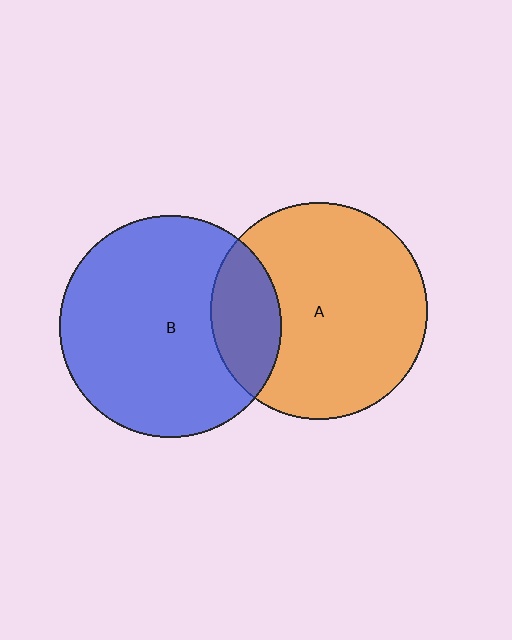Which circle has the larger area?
Circle B (blue).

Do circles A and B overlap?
Yes.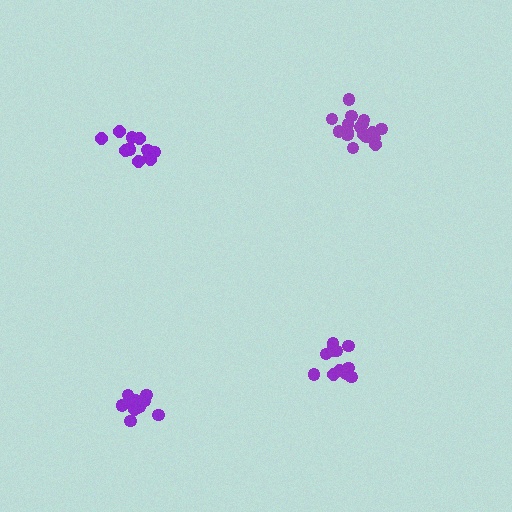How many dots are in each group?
Group 1: 17 dots, Group 2: 12 dots, Group 3: 12 dots, Group 4: 12 dots (53 total).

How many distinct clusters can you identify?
There are 4 distinct clusters.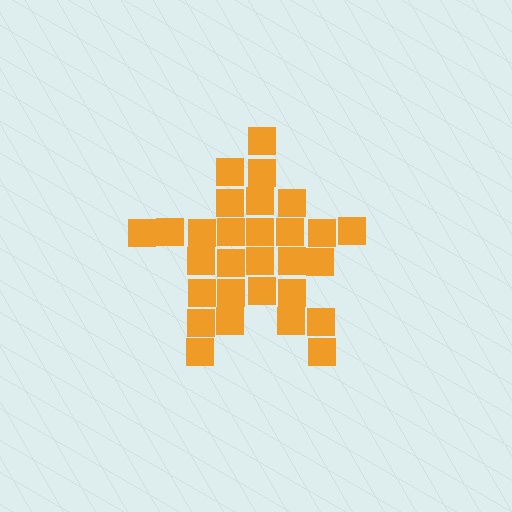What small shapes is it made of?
It is made of small squares.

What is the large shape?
The large shape is a star.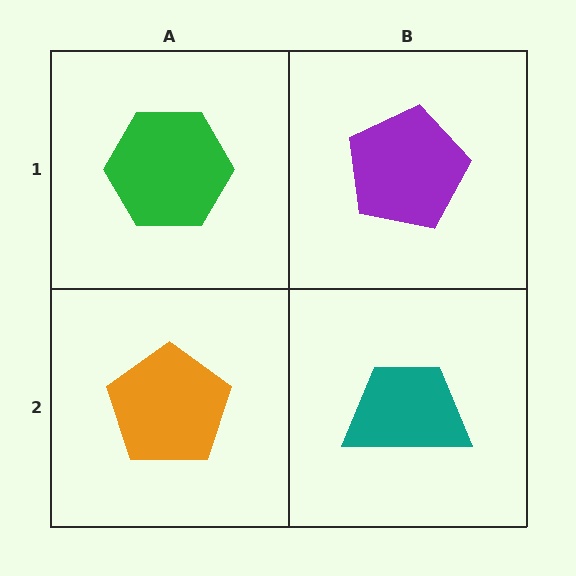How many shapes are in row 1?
2 shapes.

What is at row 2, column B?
A teal trapezoid.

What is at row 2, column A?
An orange pentagon.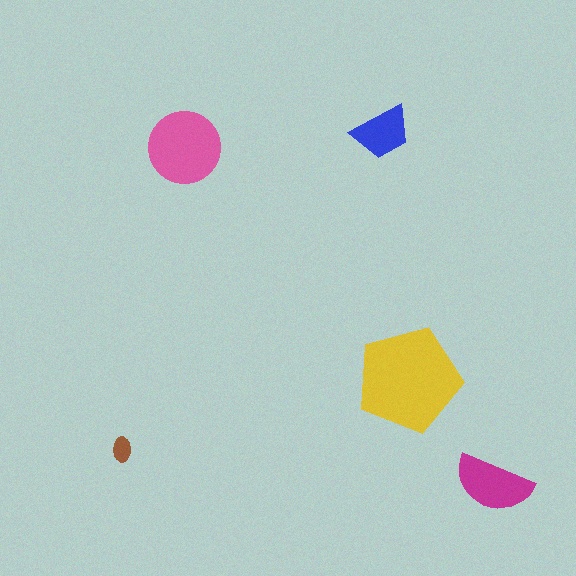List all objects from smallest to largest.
The brown ellipse, the blue trapezoid, the magenta semicircle, the pink circle, the yellow pentagon.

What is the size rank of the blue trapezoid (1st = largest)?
4th.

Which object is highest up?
The blue trapezoid is topmost.